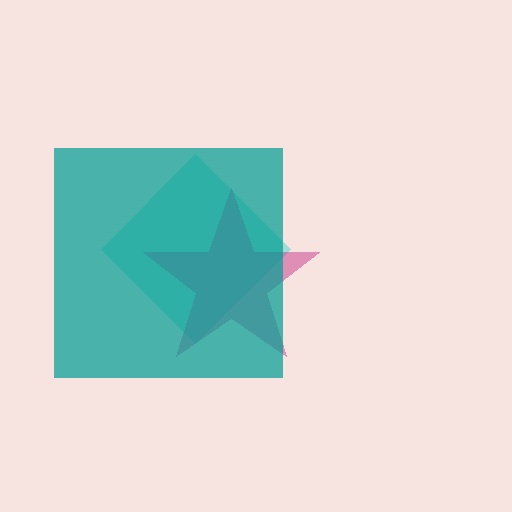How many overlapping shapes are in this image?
There are 3 overlapping shapes in the image.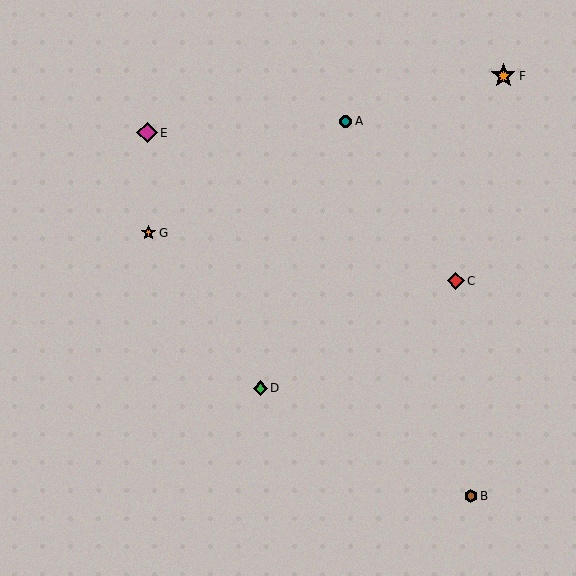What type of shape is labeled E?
Shape E is a magenta diamond.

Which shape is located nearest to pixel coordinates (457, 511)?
The brown hexagon (labeled B) at (471, 496) is nearest to that location.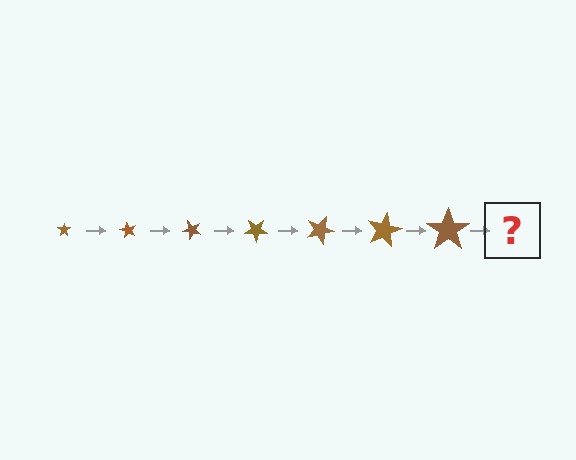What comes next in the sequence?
The next element should be a star, larger than the previous one and rotated 420 degrees from the start.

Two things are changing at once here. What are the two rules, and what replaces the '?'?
The two rules are that the star grows larger each step and it rotates 60 degrees each step. The '?' should be a star, larger than the previous one and rotated 420 degrees from the start.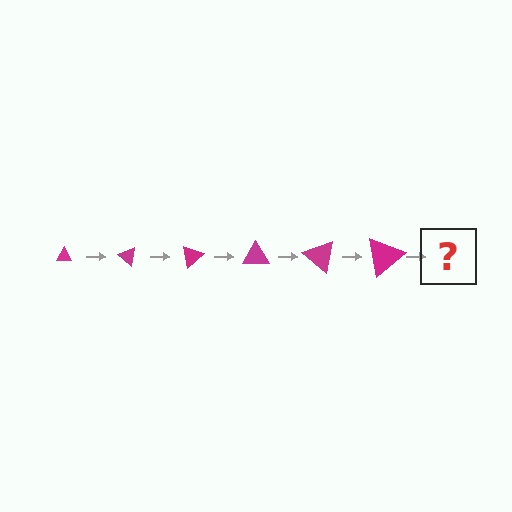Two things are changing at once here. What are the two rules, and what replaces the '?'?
The two rules are that the triangle grows larger each step and it rotates 40 degrees each step. The '?' should be a triangle, larger than the previous one and rotated 240 degrees from the start.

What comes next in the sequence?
The next element should be a triangle, larger than the previous one and rotated 240 degrees from the start.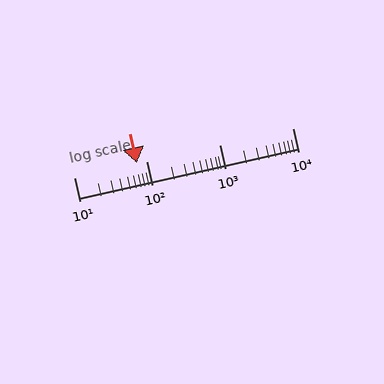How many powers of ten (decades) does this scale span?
The scale spans 3 decades, from 10 to 10000.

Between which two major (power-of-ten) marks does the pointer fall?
The pointer is between 10 and 100.